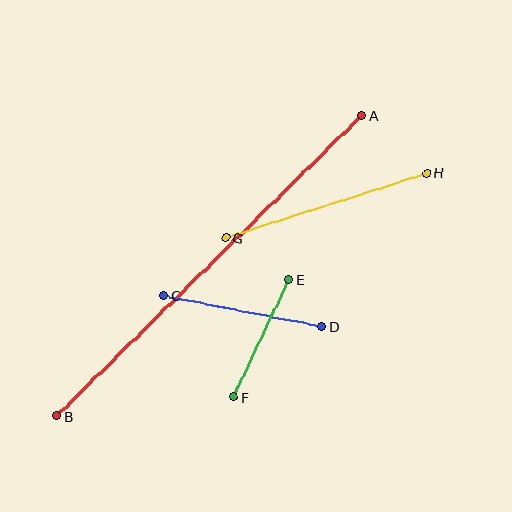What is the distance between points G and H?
The distance is approximately 211 pixels.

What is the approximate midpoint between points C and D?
The midpoint is at approximately (243, 311) pixels.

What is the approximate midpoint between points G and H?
The midpoint is at approximately (326, 205) pixels.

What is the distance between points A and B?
The distance is approximately 428 pixels.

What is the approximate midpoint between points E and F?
The midpoint is at approximately (261, 338) pixels.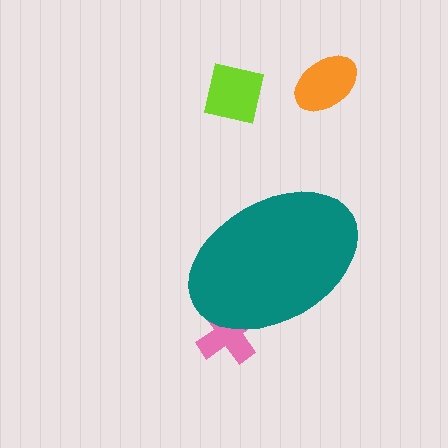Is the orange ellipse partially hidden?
No, the orange ellipse is fully visible.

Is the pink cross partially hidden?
Yes, the pink cross is partially hidden behind the teal ellipse.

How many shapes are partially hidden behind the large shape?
1 shape is partially hidden.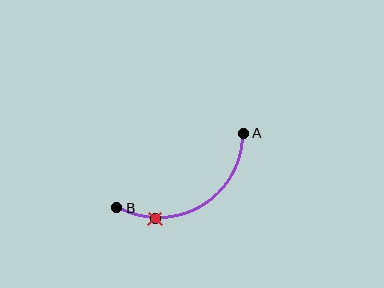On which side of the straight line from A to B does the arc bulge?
The arc bulges below the straight line connecting A and B.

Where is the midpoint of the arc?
The arc midpoint is the point on the curve farthest from the straight line joining A and B. It sits below that line.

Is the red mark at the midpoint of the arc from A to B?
No. The red mark lies on the arc but is closer to endpoint B. The arc midpoint would be at the point on the curve equidistant along the arc from both A and B.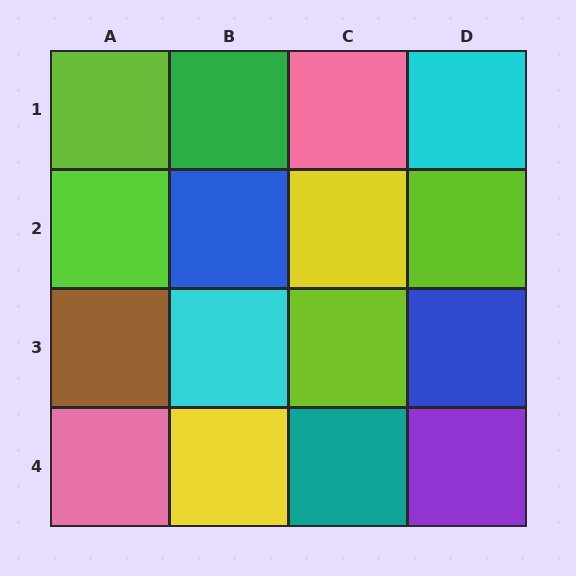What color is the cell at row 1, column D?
Cyan.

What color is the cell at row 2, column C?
Yellow.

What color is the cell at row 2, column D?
Lime.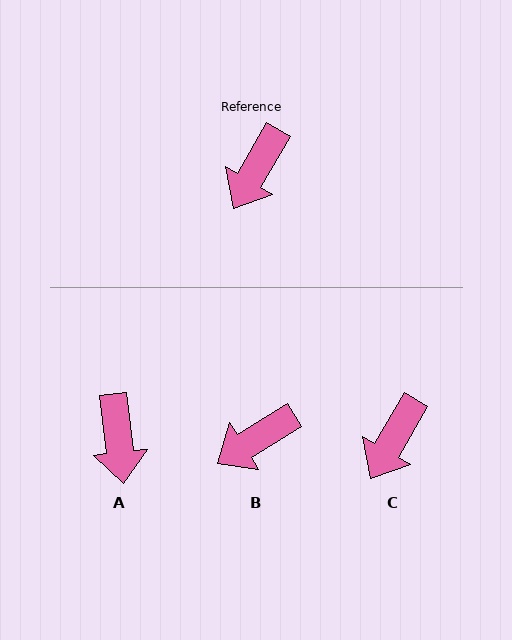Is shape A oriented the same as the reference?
No, it is off by about 37 degrees.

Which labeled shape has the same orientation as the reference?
C.